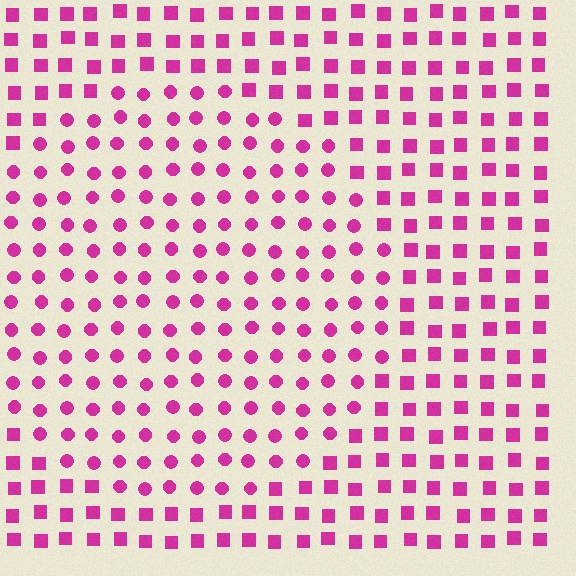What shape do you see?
I see a circle.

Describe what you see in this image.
The image is filled with small magenta elements arranged in a uniform grid. A circle-shaped region contains circles, while the surrounding area contains squares. The boundary is defined purely by the change in element shape.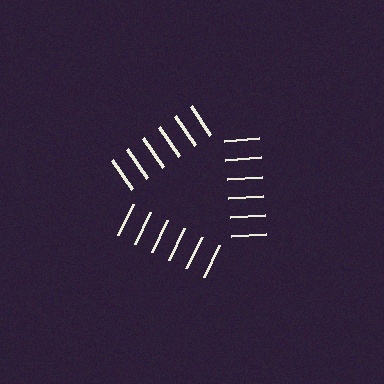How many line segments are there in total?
18 — 6 along each of the 3 edges.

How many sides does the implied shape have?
3 sides — the line-ends trace a triangle.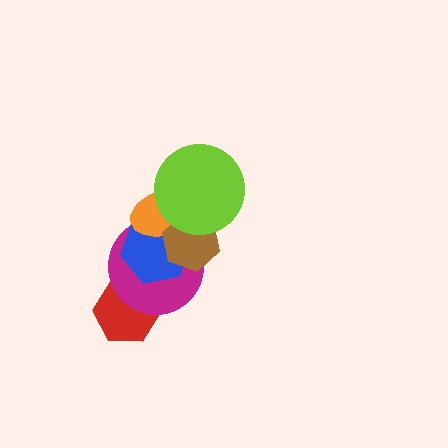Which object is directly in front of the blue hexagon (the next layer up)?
The orange ellipse is directly in front of the blue hexagon.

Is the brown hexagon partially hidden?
Yes, it is partially covered by another shape.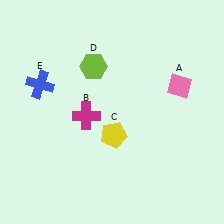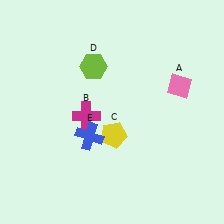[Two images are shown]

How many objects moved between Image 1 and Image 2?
1 object moved between the two images.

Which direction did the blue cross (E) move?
The blue cross (E) moved down.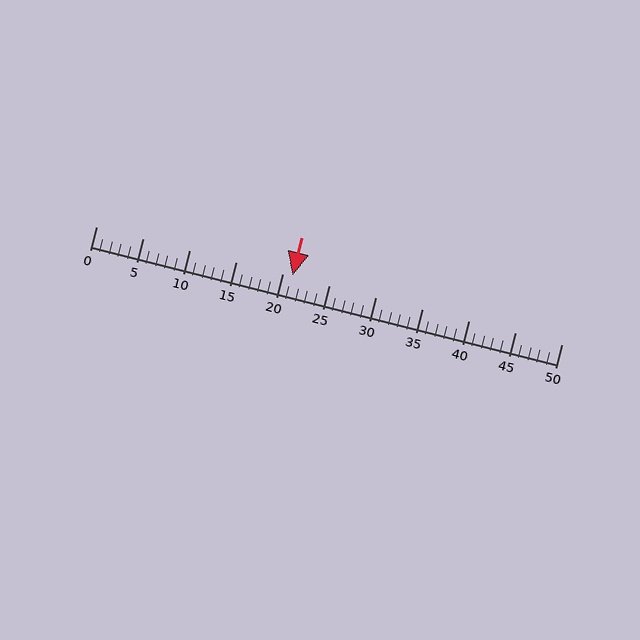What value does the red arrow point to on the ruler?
The red arrow points to approximately 21.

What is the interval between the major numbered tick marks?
The major tick marks are spaced 5 units apart.